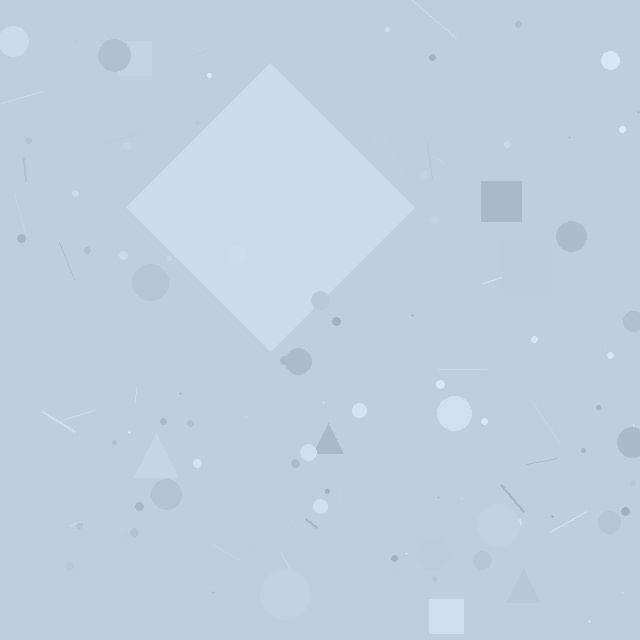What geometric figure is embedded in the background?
A diamond is embedded in the background.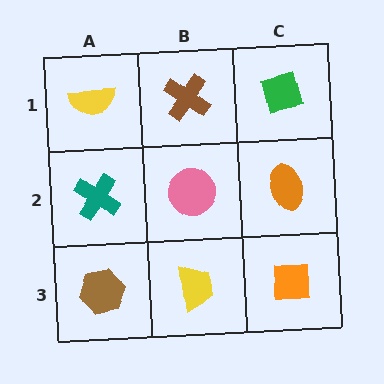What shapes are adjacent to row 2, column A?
A yellow semicircle (row 1, column A), a brown hexagon (row 3, column A), a pink circle (row 2, column B).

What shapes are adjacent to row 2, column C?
A green square (row 1, column C), an orange square (row 3, column C), a pink circle (row 2, column B).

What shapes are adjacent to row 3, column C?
An orange ellipse (row 2, column C), a yellow trapezoid (row 3, column B).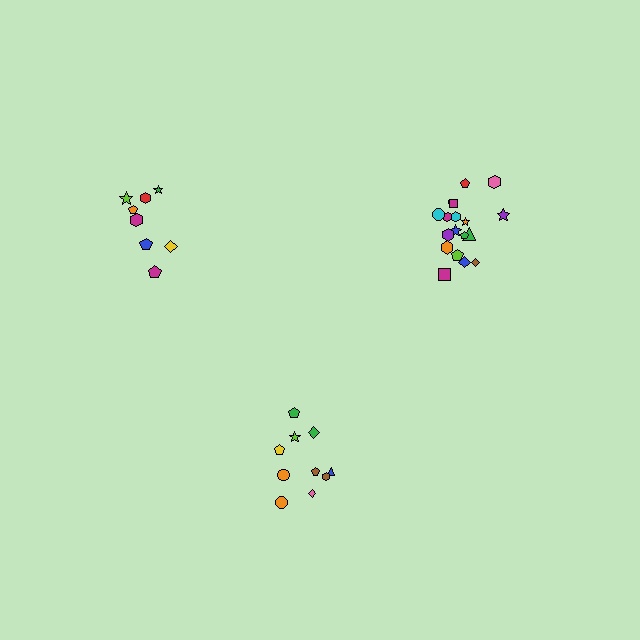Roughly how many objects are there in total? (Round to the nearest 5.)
Roughly 35 objects in total.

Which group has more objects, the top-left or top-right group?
The top-right group.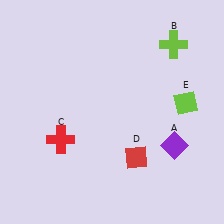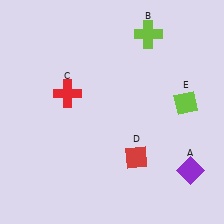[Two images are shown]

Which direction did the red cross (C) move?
The red cross (C) moved up.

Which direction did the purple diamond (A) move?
The purple diamond (A) moved down.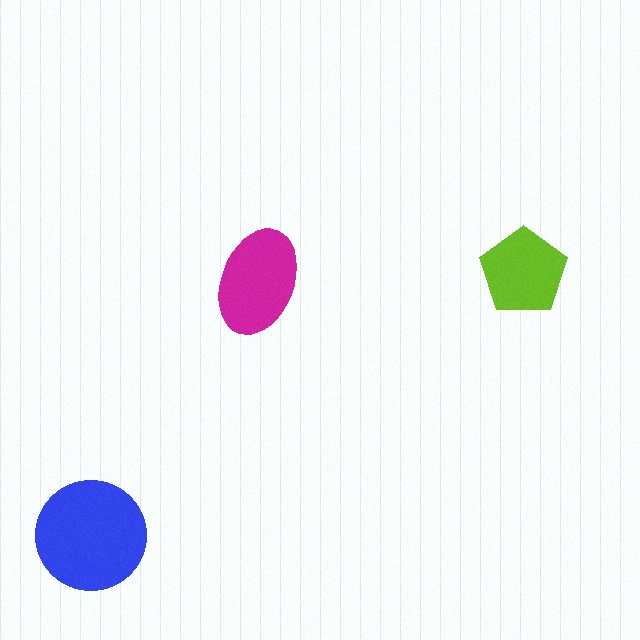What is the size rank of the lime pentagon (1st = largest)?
3rd.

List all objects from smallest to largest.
The lime pentagon, the magenta ellipse, the blue circle.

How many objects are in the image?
There are 3 objects in the image.